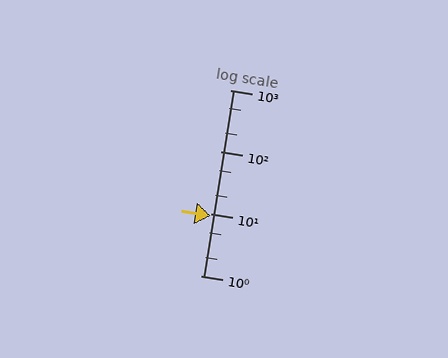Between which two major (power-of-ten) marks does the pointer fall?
The pointer is between 1 and 10.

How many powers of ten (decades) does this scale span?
The scale spans 3 decades, from 1 to 1000.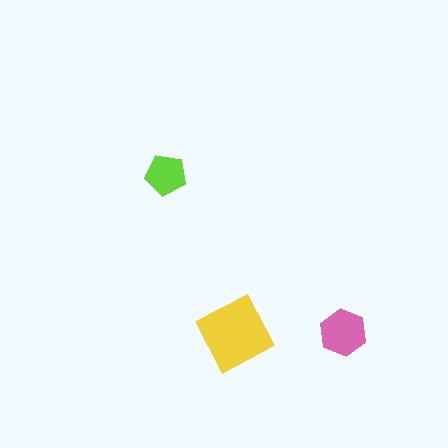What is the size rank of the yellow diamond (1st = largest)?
1st.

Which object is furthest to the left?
The lime pentagon is leftmost.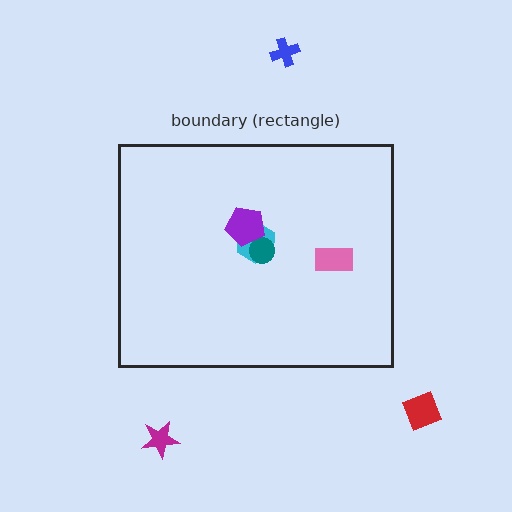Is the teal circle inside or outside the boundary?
Inside.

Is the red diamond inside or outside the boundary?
Outside.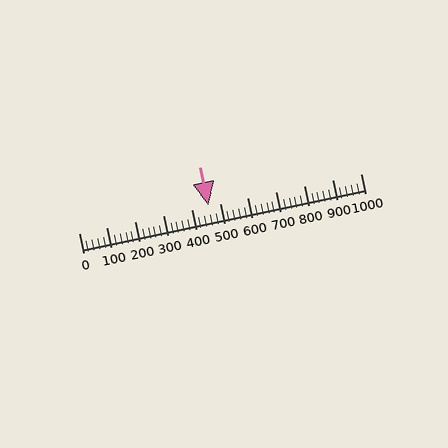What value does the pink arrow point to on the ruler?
The pink arrow points to approximately 460.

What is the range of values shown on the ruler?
The ruler shows values from 0 to 1000.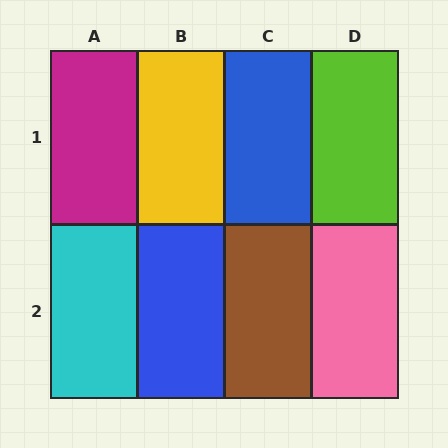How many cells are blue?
2 cells are blue.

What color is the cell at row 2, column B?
Blue.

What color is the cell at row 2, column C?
Brown.